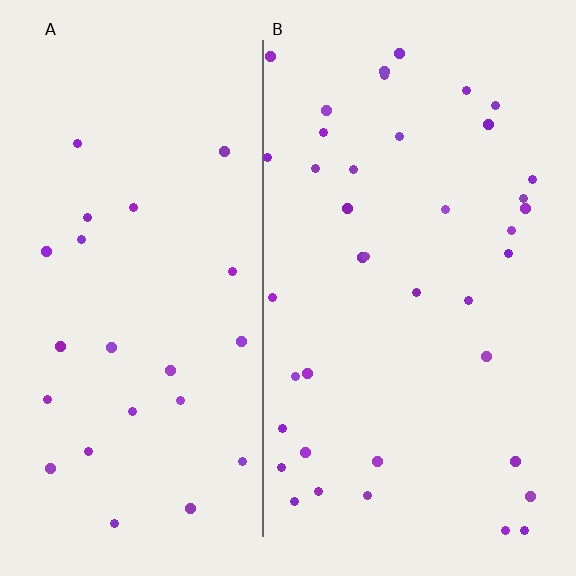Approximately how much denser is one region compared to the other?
Approximately 1.7× — region B over region A.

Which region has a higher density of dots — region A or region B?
B (the right).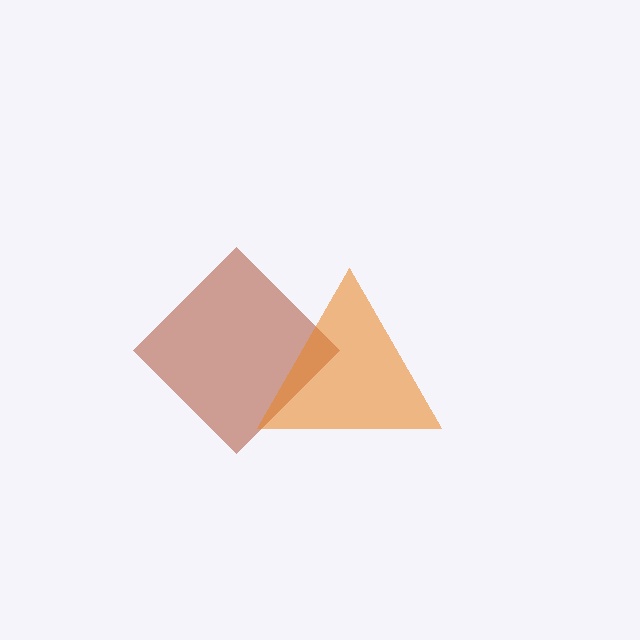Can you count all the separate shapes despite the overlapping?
Yes, there are 2 separate shapes.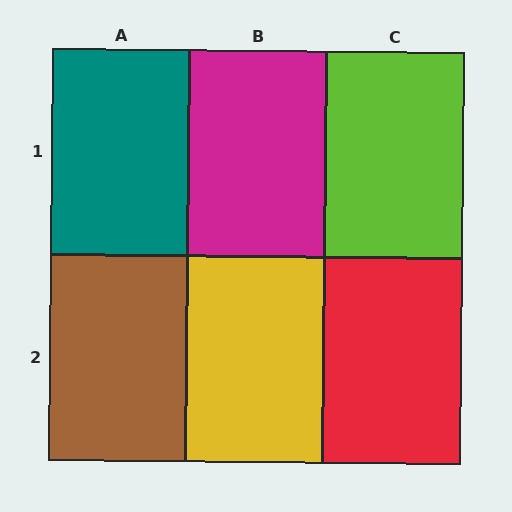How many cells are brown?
1 cell is brown.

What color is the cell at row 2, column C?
Red.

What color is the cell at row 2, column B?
Yellow.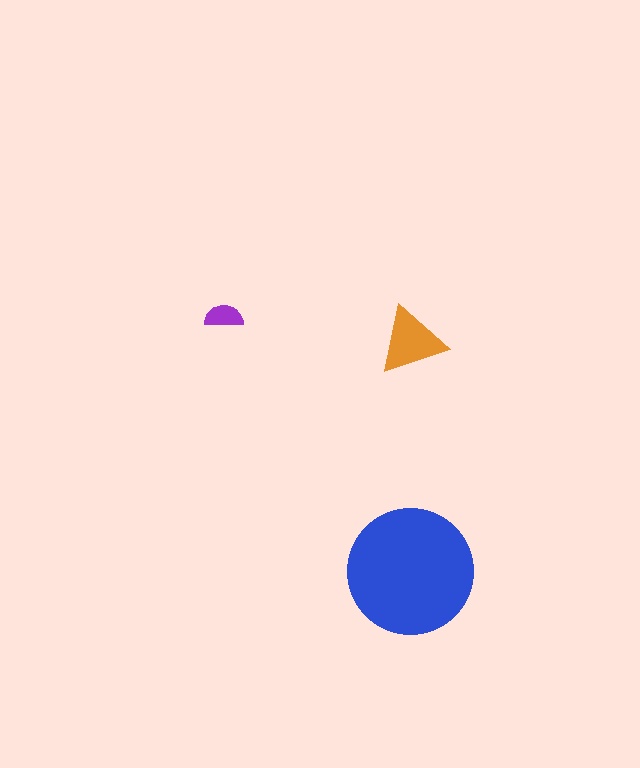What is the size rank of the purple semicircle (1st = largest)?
3rd.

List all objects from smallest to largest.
The purple semicircle, the orange triangle, the blue circle.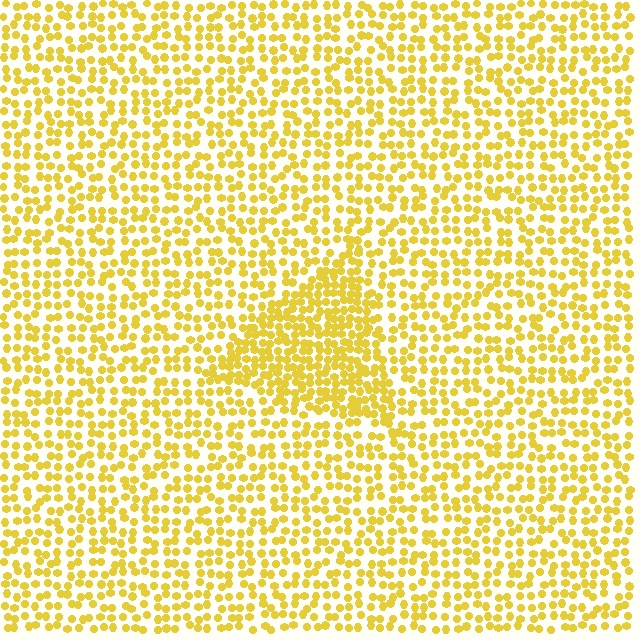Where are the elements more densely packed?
The elements are more densely packed inside the triangle boundary.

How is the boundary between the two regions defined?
The boundary is defined by a change in element density (approximately 1.8x ratio). All elements are the same color, size, and shape.